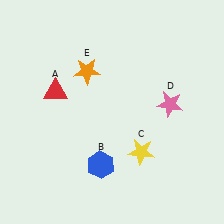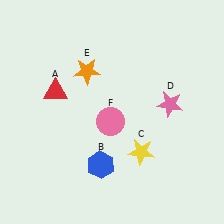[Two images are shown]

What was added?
A pink circle (F) was added in Image 2.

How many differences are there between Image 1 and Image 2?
There is 1 difference between the two images.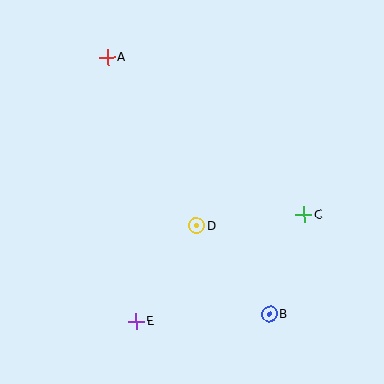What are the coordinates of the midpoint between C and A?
The midpoint between C and A is at (206, 136).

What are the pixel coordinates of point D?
Point D is at (196, 226).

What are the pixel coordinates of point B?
Point B is at (269, 314).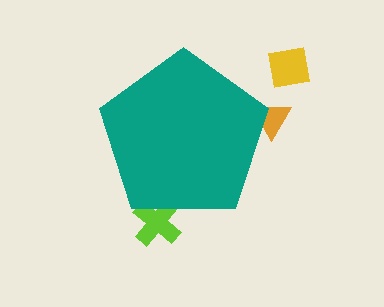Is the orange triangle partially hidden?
Yes, the orange triangle is partially hidden behind the teal pentagon.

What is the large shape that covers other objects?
A teal pentagon.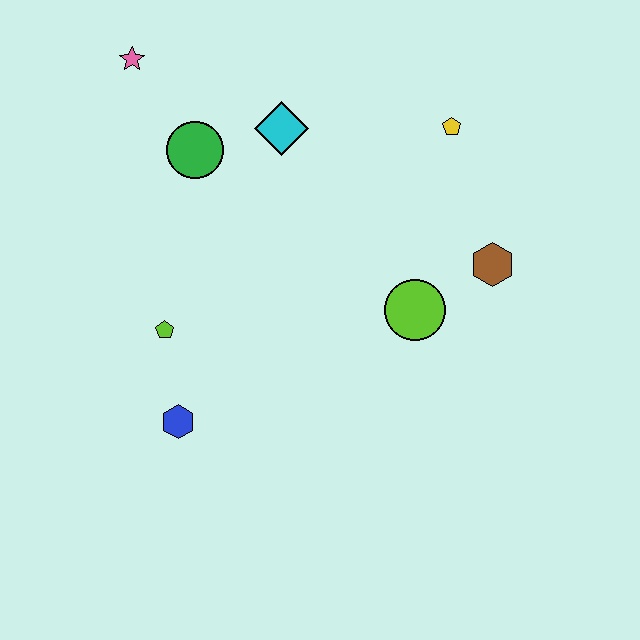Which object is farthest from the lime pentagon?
The yellow pentagon is farthest from the lime pentagon.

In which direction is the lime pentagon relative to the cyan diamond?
The lime pentagon is below the cyan diamond.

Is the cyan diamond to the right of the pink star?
Yes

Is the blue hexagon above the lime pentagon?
No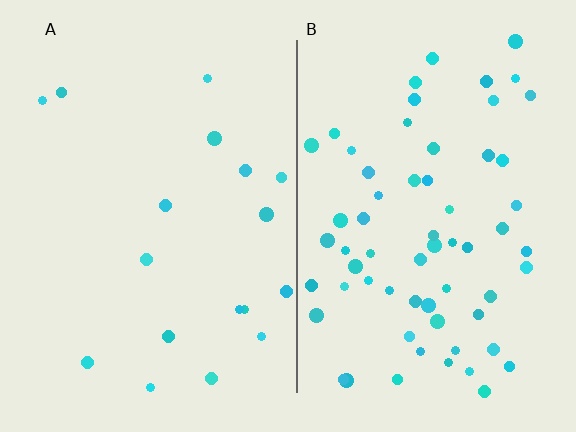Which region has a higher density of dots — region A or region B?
B (the right).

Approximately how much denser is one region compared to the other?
Approximately 3.6× — region B over region A.